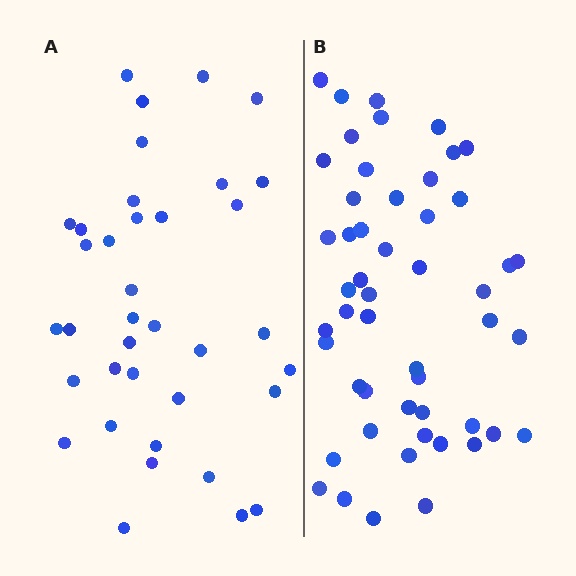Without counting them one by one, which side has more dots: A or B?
Region B (the right region) has more dots.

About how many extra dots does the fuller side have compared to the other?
Region B has approximately 15 more dots than region A.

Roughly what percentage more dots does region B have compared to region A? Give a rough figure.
About 40% more.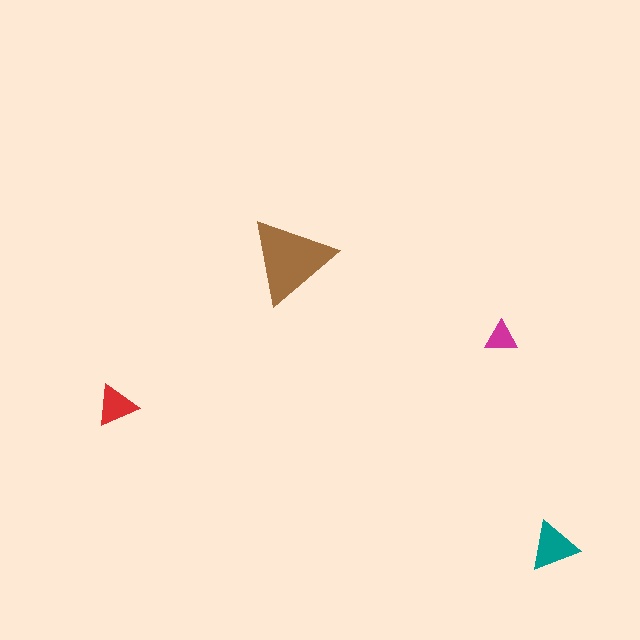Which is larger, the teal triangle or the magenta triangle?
The teal one.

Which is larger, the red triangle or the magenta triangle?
The red one.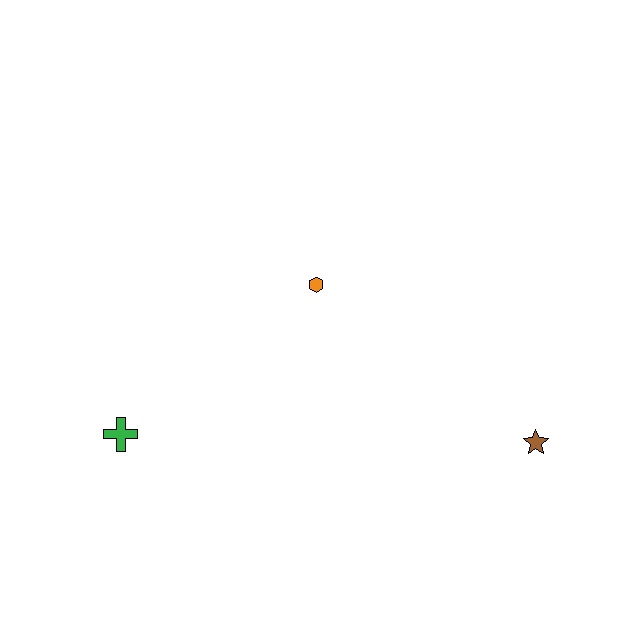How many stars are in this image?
There is 1 star.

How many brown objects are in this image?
There is 1 brown object.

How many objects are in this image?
There are 3 objects.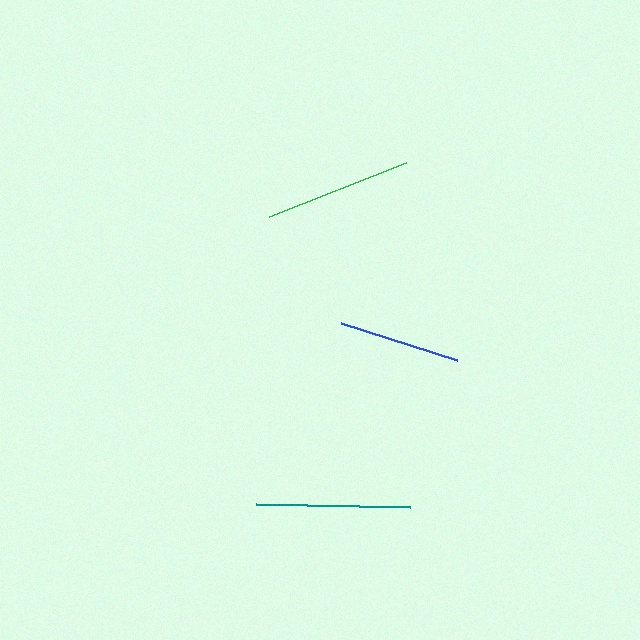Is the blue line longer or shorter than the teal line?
The teal line is longer than the blue line.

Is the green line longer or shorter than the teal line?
The teal line is longer than the green line.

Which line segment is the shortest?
The blue line is the shortest at approximately 121 pixels.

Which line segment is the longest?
The teal line is the longest at approximately 154 pixels.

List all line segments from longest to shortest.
From longest to shortest: teal, green, blue.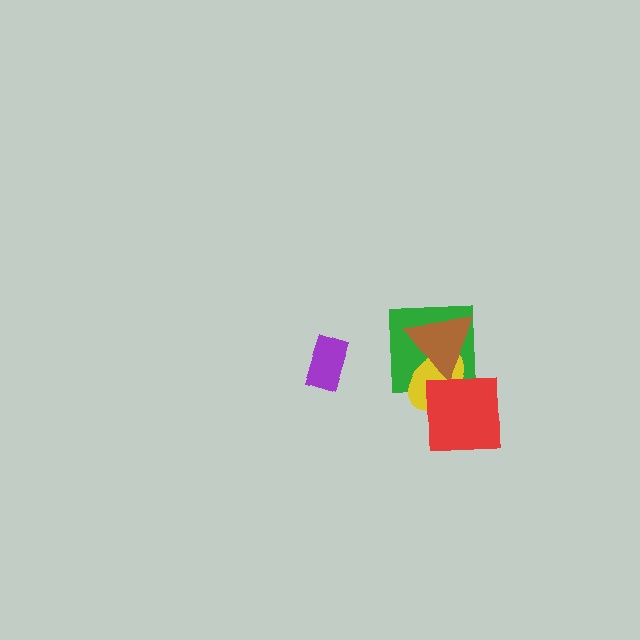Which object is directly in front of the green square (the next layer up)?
The yellow ellipse is directly in front of the green square.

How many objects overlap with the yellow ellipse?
3 objects overlap with the yellow ellipse.